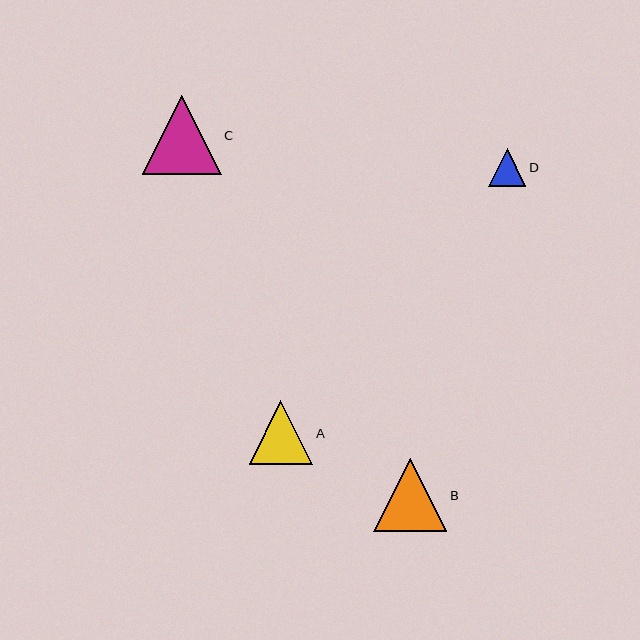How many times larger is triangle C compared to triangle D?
Triangle C is approximately 2.1 times the size of triangle D.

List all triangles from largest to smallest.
From largest to smallest: C, B, A, D.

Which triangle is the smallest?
Triangle D is the smallest with a size of approximately 37 pixels.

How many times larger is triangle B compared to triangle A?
Triangle B is approximately 1.2 times the size of triangle A.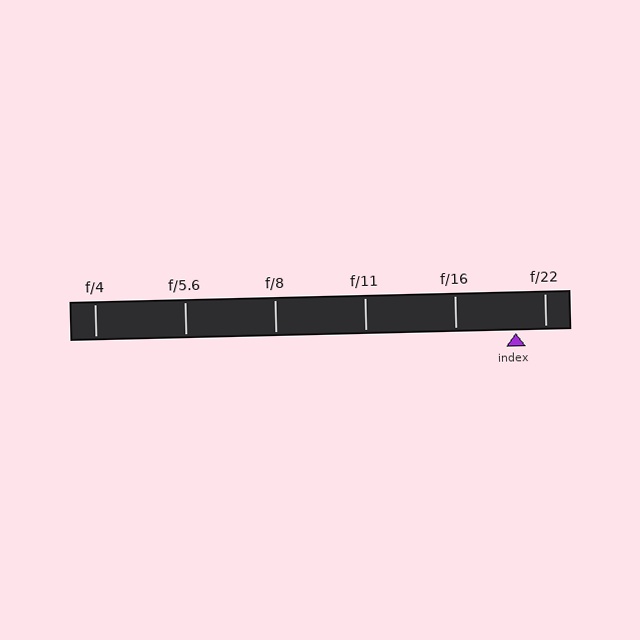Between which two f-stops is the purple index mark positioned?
The index mark is between f/16 and f/22.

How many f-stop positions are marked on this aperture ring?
There are 6 f-stop positions marked.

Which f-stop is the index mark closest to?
The index mark is closest to f/22.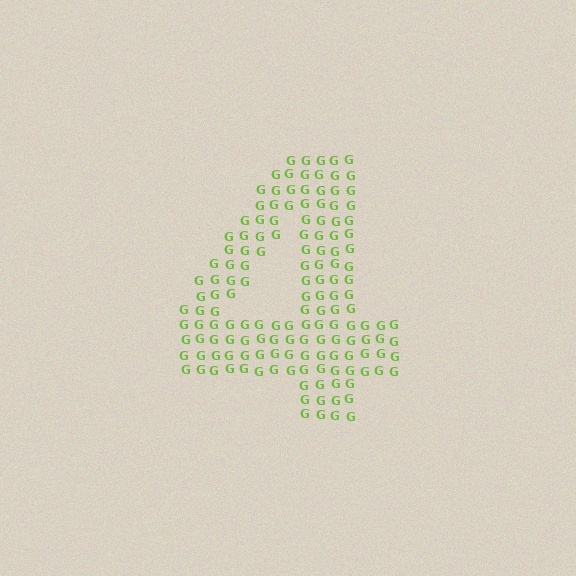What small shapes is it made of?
It is made of small letter G's.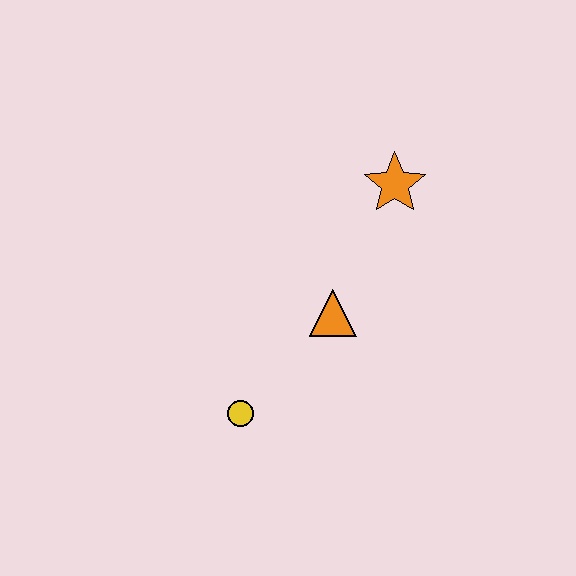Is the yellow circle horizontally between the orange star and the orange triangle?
No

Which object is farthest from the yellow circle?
The orange star is farthest from the yellow circle.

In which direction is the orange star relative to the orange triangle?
The orange star is above the orange triangle.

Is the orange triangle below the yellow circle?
No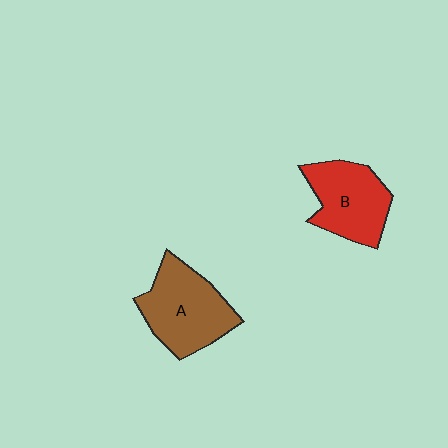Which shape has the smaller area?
Shape B (red).